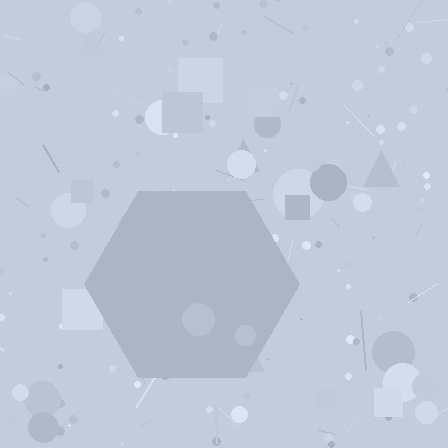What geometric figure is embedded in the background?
A hexagon is embedded in the background.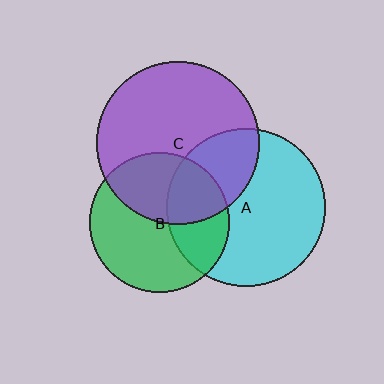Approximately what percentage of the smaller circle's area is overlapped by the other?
Approximately 30%.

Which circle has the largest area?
Circle C (purple).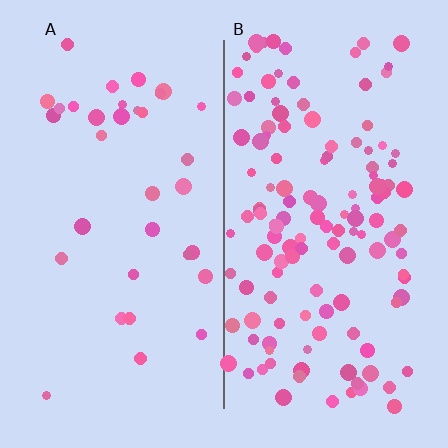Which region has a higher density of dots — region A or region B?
B (the right).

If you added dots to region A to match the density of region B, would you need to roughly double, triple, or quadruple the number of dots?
Approximately quadruple.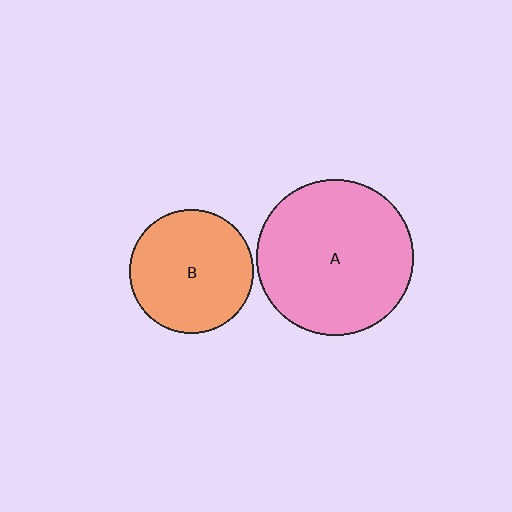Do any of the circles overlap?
No, none of the circles overlap.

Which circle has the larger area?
Circle A (pink).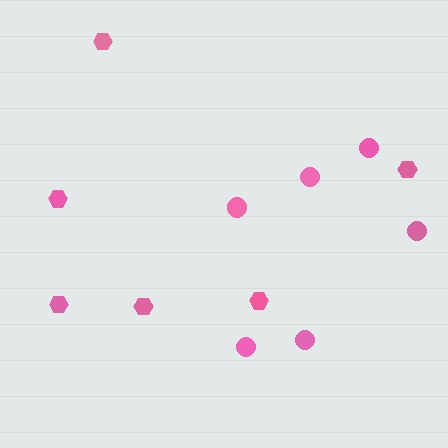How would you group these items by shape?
There are 2 groups: one group of circles (6) and one group of hexagons (6).